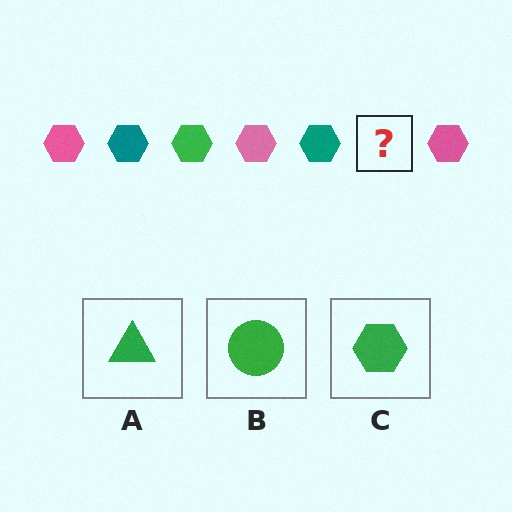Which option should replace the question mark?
Option C.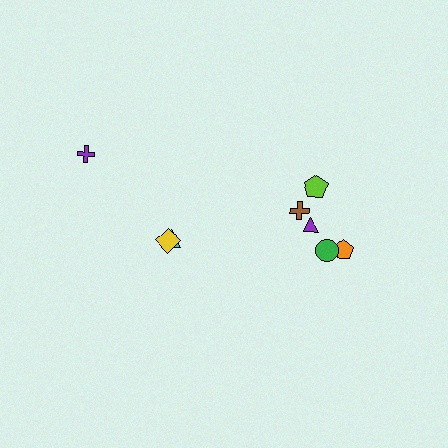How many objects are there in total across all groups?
There are 8 objects.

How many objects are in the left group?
There are 3 objects.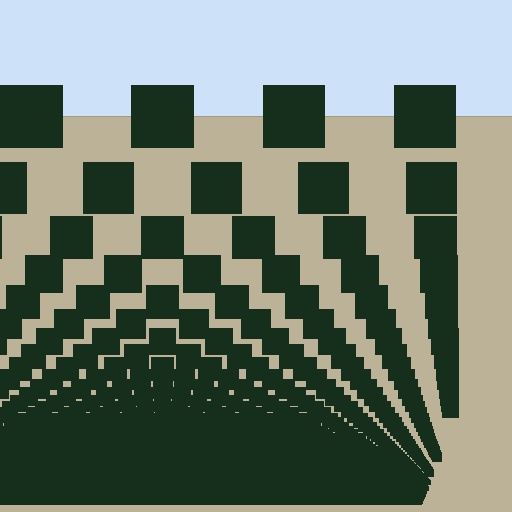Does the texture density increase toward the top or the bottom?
Density increases toward the bottom.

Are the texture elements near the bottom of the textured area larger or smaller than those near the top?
Smaller. The gradient is inverted — elements near the bottom are smaller and denser.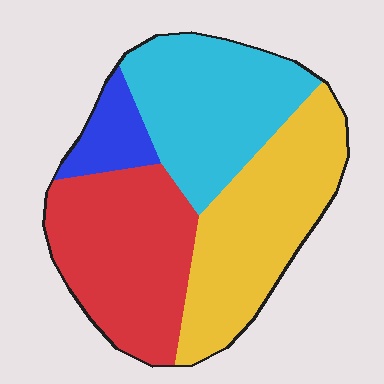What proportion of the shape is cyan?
Cyan takes up between a sixth and a third of the shape.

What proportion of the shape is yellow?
Yellow covers about 30% of the shape.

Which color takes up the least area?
Blue, at roughly 10%.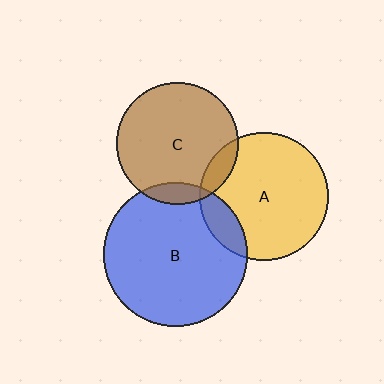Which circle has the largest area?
Circle B (blue).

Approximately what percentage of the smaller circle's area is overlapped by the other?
Approximately 15%.